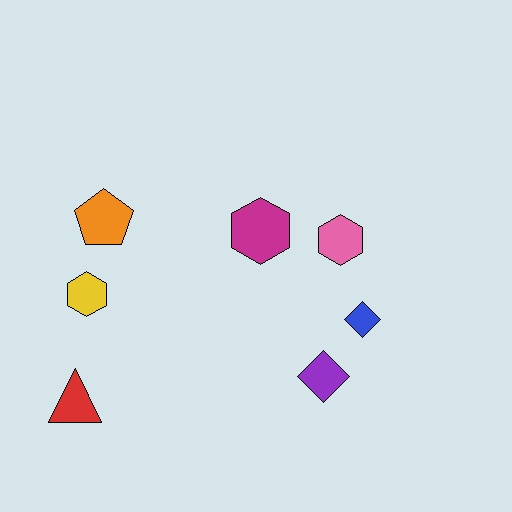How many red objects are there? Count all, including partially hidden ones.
There is 1 red object.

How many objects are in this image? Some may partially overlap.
There are 7 objects.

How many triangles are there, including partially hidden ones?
There is 1 triangle.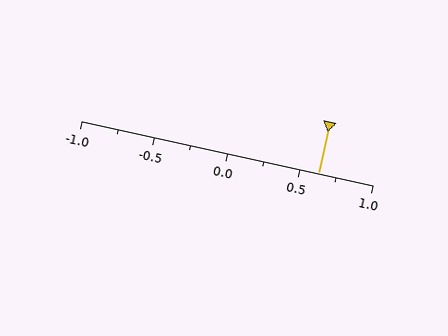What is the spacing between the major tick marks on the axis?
The major ticks are spaced 0.5 apart.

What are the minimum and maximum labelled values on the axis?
The axis runs from -1.0 to 1.0.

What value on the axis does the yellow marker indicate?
The marker indicates approximately 0.62.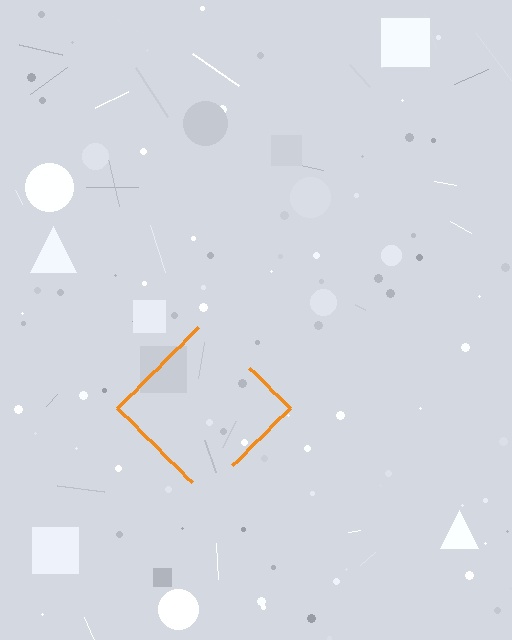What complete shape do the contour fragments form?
The contour fragments form a diamond.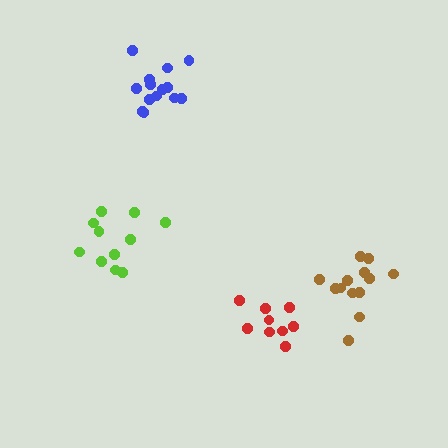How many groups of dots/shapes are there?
There are 4 groups.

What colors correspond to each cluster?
The clusters are colored: red, brown, lime, blue.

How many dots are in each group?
Group 1: 9 dots, Group 2: 13 dots, Group 3: 11 dots, Group 4: 14 dots (47 total).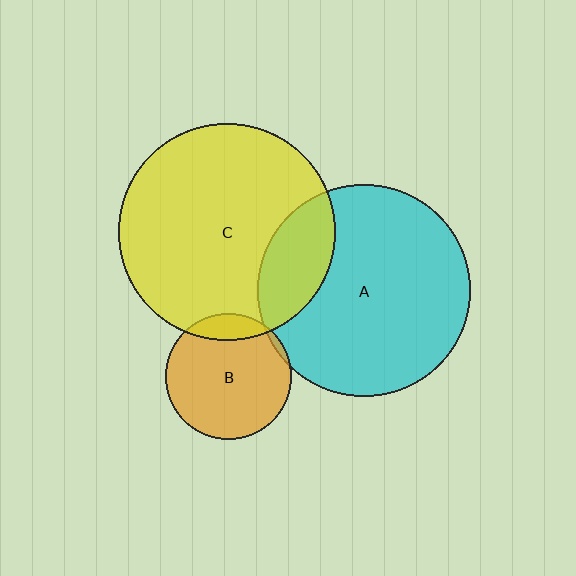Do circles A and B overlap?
Yes.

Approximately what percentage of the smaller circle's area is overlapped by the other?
Approximately 5%.